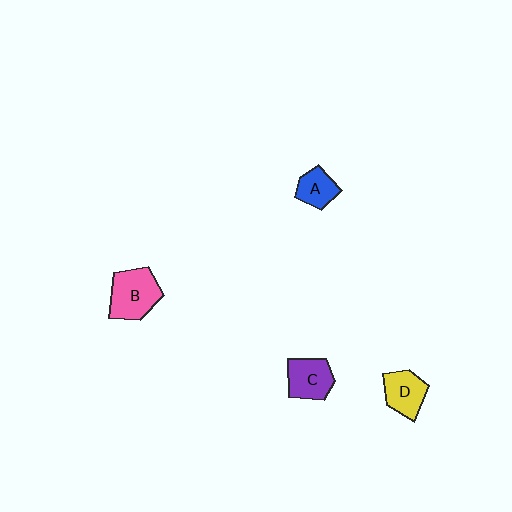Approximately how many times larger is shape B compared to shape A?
Approximately 1.8 times.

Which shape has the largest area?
Shape B (pink).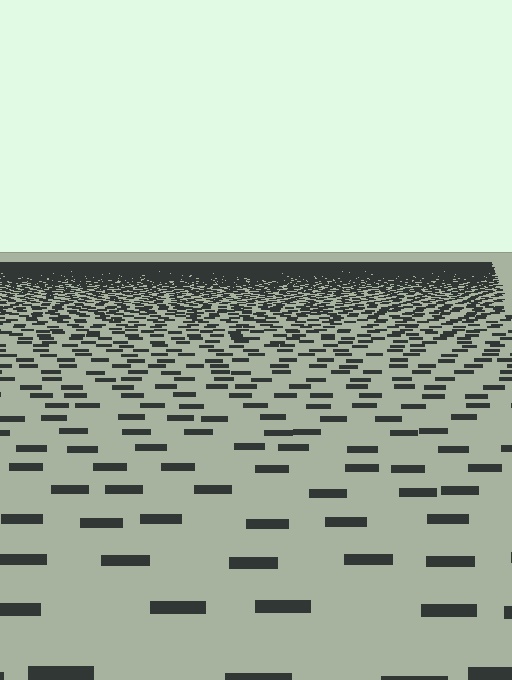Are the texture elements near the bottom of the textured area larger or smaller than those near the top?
Larger. Near the bottom, elements are closer to the viewer and appear at a bigger on-screen size.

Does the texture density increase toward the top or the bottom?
Density increases toward the top.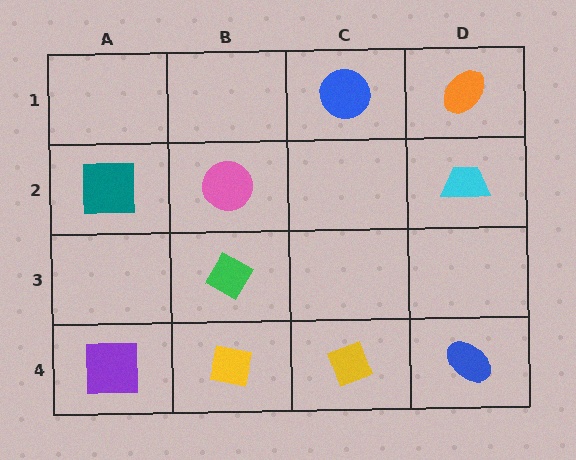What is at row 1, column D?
An orange ellipse.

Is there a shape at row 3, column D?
No, that cell is empty.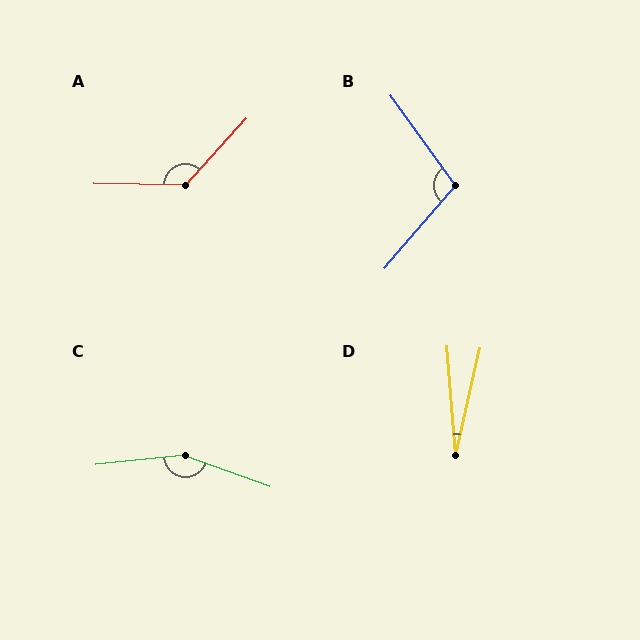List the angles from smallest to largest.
D (17°), B (104°), A (131°), C (154°).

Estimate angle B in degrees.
Approximately 104 degrees.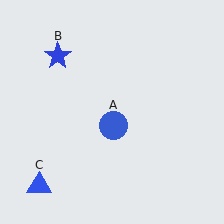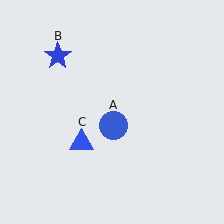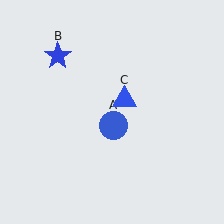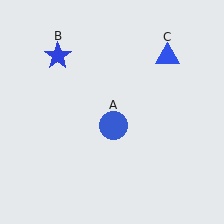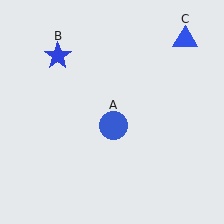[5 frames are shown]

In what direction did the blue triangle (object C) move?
The blue triangle (object C) moved up and to the right.